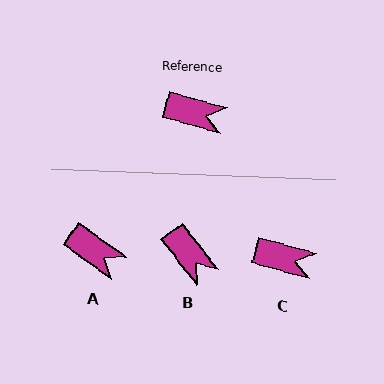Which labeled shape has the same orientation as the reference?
C.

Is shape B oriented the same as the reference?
No, it is off by about 37 degrees.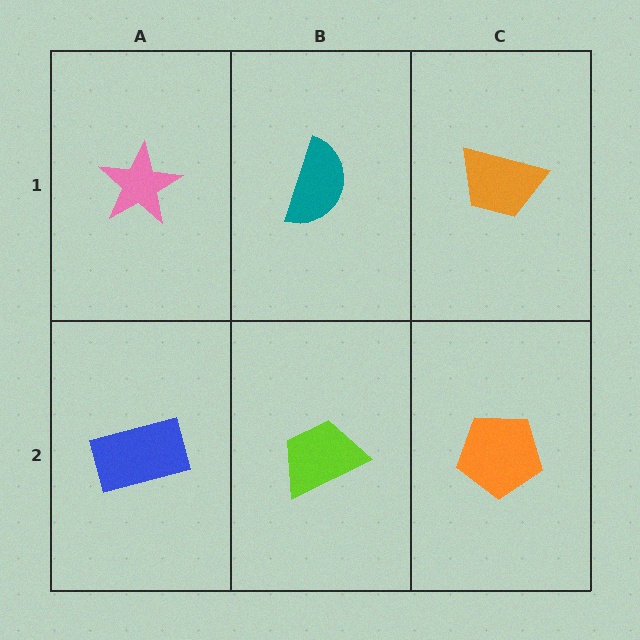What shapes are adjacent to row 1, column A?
A blue rectangle (row 2, column A), a teal semicircle (row 1, column B).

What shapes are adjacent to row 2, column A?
A pink star (row 1, column A), a lime trapezoid (row 2, column B).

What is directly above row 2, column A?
A pink star.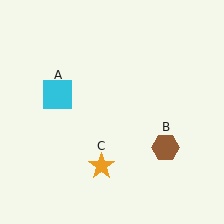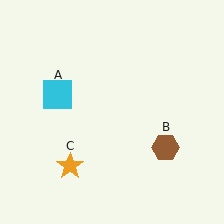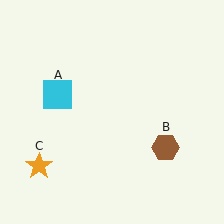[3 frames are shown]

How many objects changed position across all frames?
1 object changed position: orange star (object C).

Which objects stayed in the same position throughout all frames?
Cyan square (object A) and brown hexagon (object B) remained stationary.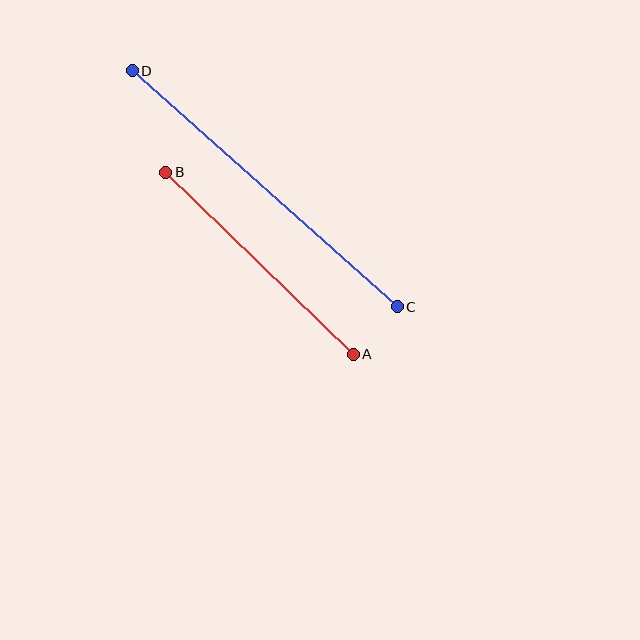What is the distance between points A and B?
The distance is approximately 261 pixels.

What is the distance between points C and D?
The distance is approximately 355 pixels.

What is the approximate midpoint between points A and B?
The midpoint is at approximately (259, 263) pixels.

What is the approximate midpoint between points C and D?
The midpoint is at approximately (265, 189) pixels.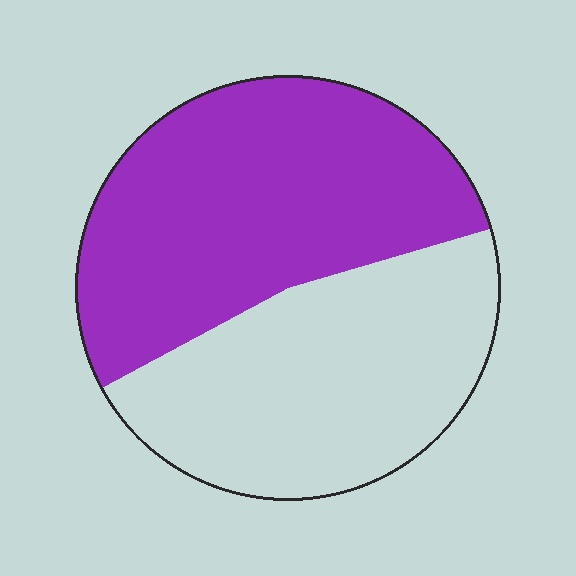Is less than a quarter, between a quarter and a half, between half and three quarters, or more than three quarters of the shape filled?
Between half and three quarters.